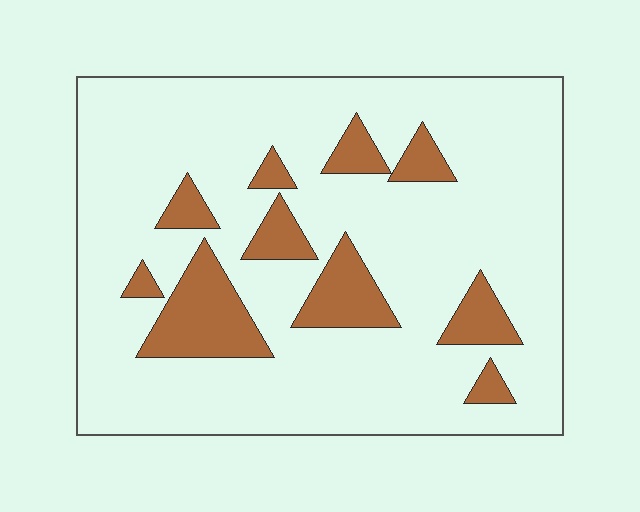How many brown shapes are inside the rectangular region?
10.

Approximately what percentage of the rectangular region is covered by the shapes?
Approximately 15%.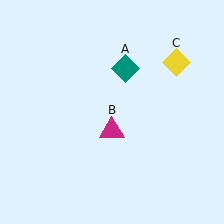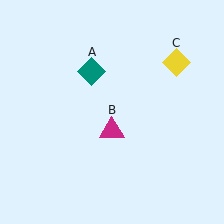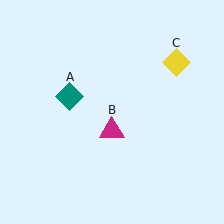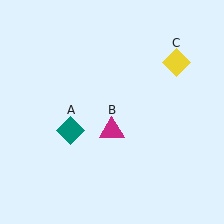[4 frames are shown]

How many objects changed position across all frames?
1 object changed position: teal diamond (object A).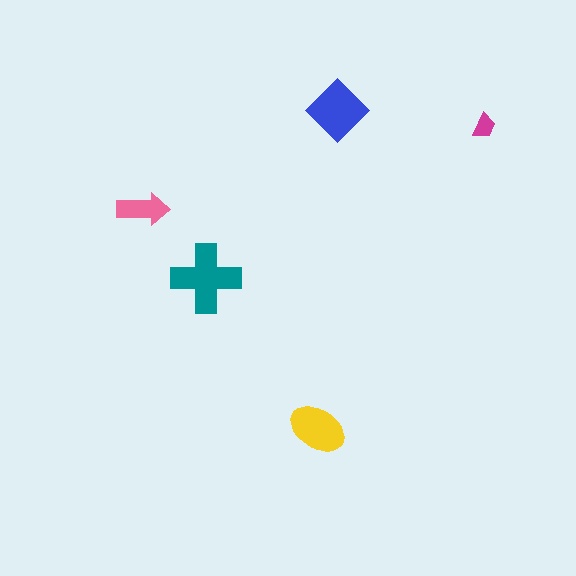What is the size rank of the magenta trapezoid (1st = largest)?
5th.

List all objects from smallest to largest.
The magenta trapezoid, the pink arrow, the yellow ellipse, the blue diamond, the teal cross.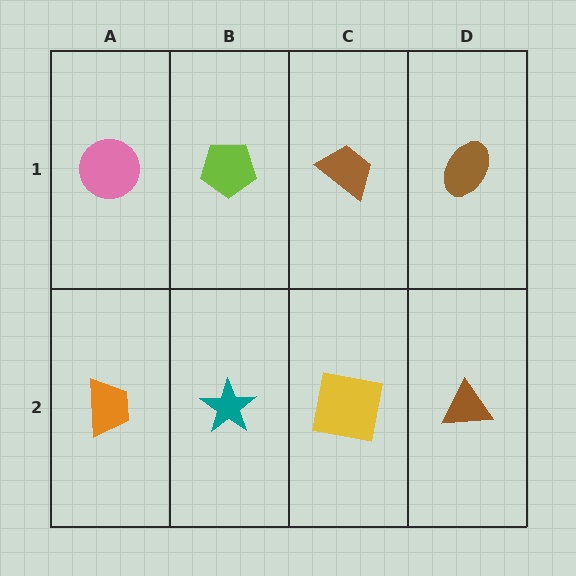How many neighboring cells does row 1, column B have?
3.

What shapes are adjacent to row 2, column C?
A brown trapezoid (row 1, column C), a teal star (row 2, column B), a brown triangle (row 2, column D).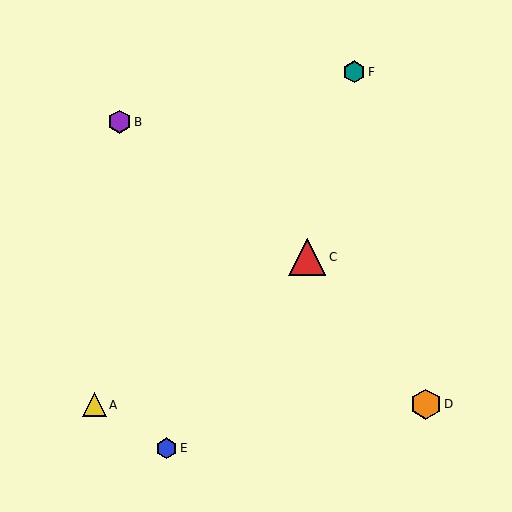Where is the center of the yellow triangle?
The center of the yellow triangle is at (94, 404).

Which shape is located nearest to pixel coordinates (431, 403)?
The orange hexagon (labeled D) at (426, 405) is nearest to that location.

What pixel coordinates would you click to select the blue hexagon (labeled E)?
Click at (166, 448) to select the blue hexagon E.